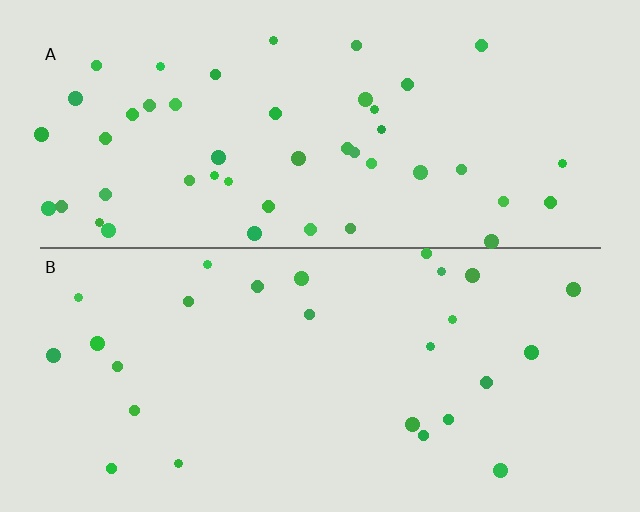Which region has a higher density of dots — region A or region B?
A (the top).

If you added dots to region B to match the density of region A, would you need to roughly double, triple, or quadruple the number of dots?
Approximately double.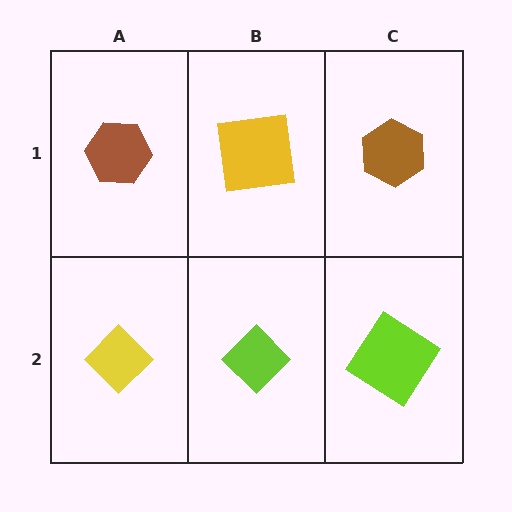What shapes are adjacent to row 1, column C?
A lime diamond (row 2, column C), a yellow square (row 1, column B).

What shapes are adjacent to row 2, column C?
A brown hexagon (row 1, column C), a lime diamond (row 2, column B).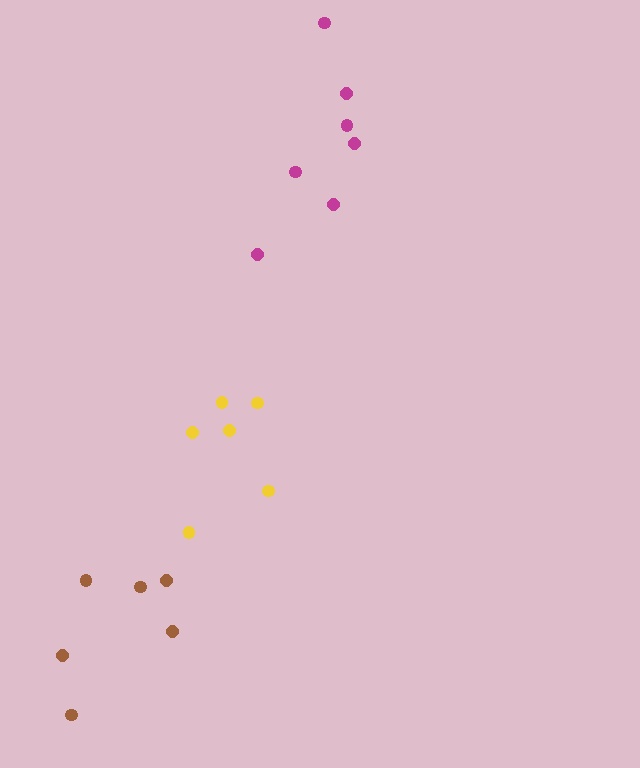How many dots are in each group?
Group 1: 6 dots, Group 2: 7 dots, Group 3: 6 dots (19 total).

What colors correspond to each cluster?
The clusters are colored: yellow, magenta, brown.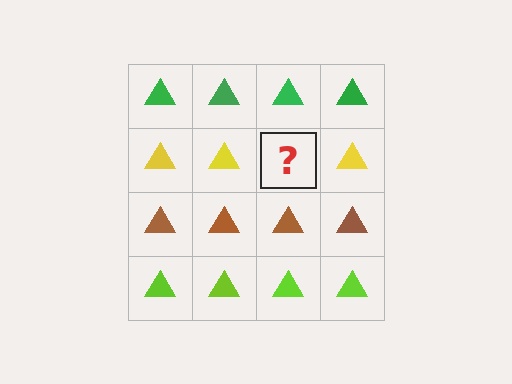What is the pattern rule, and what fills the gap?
The rule is that each row has a consistent color. The gap should be filled with a yellow triangle.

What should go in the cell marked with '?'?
The missing cell should contain a yellow triangle.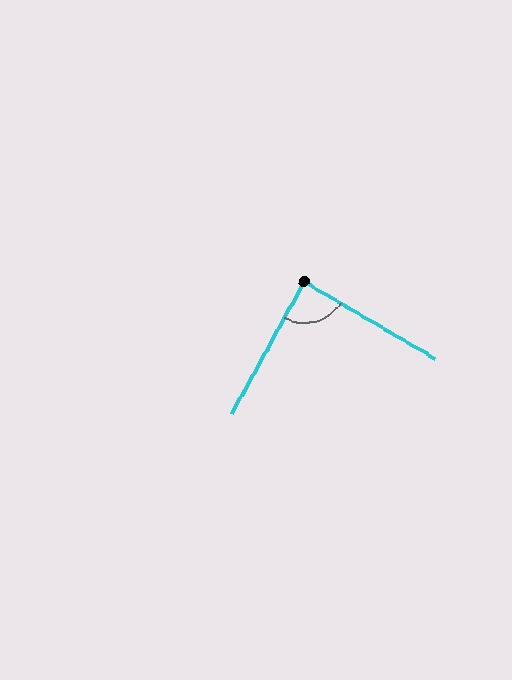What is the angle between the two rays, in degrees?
Approximately 88 degrees.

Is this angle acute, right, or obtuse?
It is approximately a right angle.